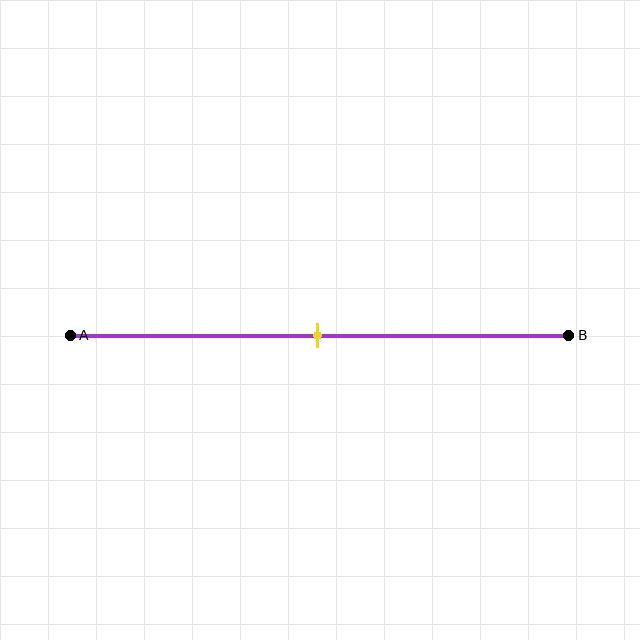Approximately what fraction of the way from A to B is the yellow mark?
The yellow mark is approximately 50% of the way from A to B.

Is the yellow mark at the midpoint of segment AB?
Yes, the mark is approximately at the midpoint.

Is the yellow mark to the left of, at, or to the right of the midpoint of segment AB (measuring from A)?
The yellow mark is approximately at the midpoint of segment AB.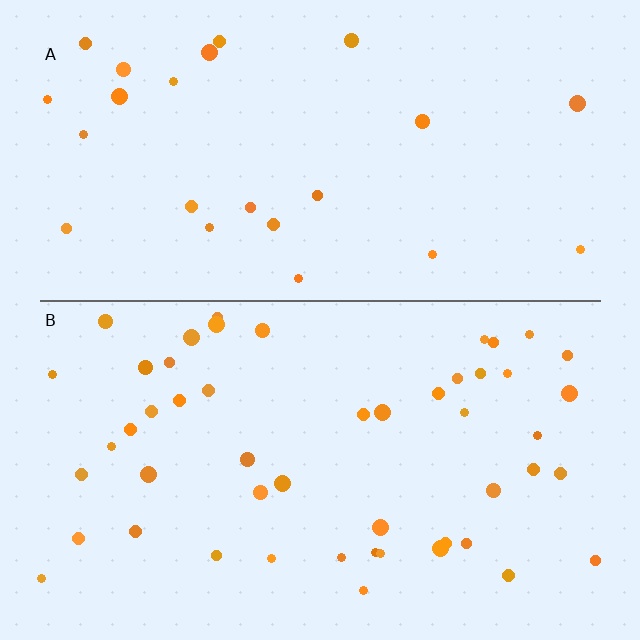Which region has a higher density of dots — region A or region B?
B (the bottom).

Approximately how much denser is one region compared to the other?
Approximately 2.1× — region B over region A.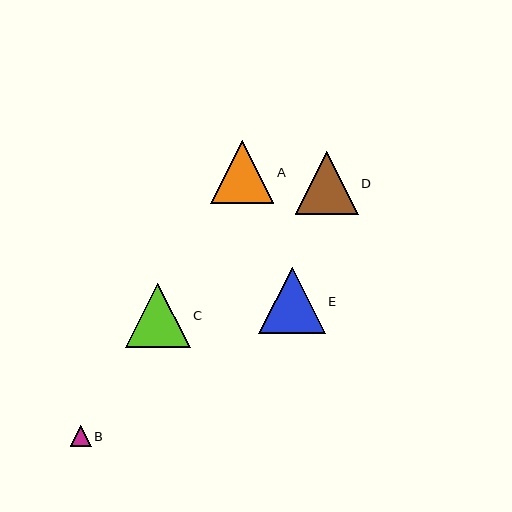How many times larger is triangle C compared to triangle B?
Triangle C is approximately 3.1 times the size of triangle B.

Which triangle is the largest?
Triangle E is the largest with a size of approximately 66 pixels.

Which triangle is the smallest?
Triangle B is the smallest with a size of approximately 21 pixels.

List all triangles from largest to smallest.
From largest to smallest: E, C, A, D, B.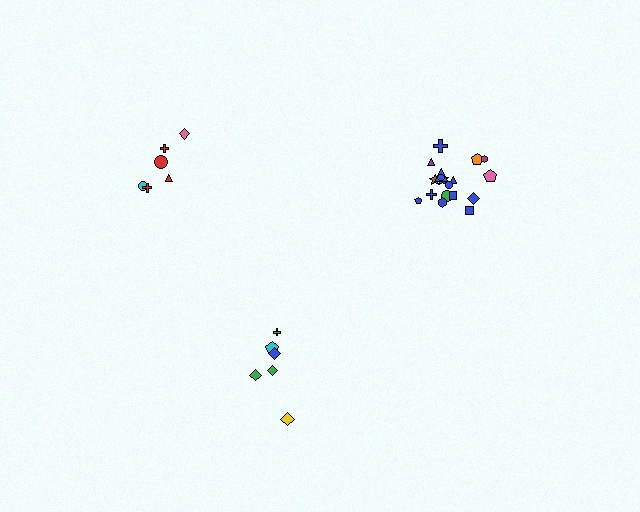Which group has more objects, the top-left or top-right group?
The top-right group.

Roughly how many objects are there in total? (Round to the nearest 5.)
Roughly 30 objects in total.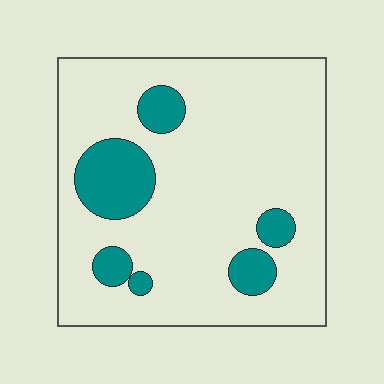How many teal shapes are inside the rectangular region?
6.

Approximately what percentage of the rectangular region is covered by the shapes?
Approximately 15%.